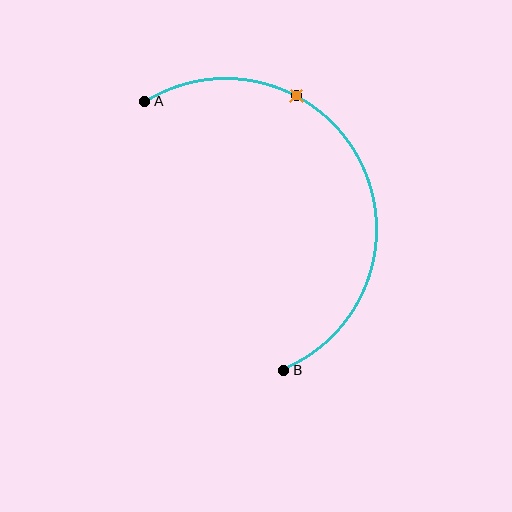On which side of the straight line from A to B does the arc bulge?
The arc bulges to the right of the straight line connecting A and B.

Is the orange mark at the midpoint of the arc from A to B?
No. The orange mark lies on the arc but is closer to endpoint A. The arc midpoint would be at the point on the curve equidistant along the arc from both A and B.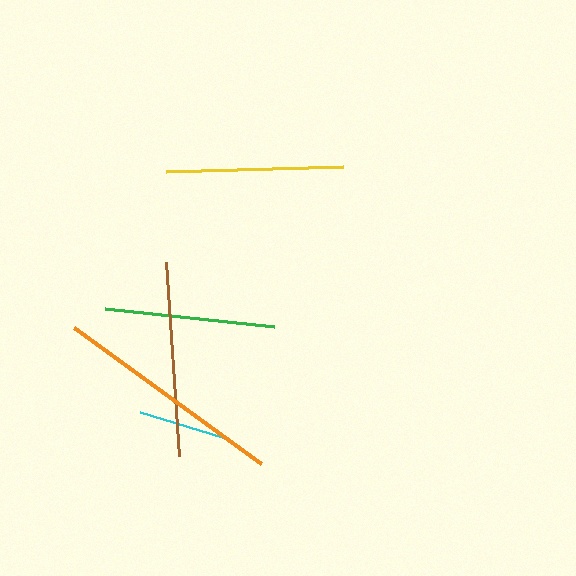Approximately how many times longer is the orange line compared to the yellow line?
The orange line is approximately 1.3 times the length of the yellow line.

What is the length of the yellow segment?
The yellow segment is approximately 177 pixels long.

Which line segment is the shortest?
The cyan line is the shortest at approximately 86 pixels.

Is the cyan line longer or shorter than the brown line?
The brown line is longer than the cyan line.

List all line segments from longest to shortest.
From longest to shortest: orange, brown, yellow, green, cyan.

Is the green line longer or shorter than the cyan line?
The green line is longer than the cyan line.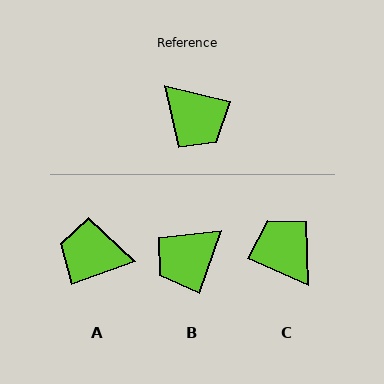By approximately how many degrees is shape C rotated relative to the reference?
Approximately 170 degrees counter-clockwise.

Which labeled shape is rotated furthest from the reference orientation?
C, about 170 degrees away.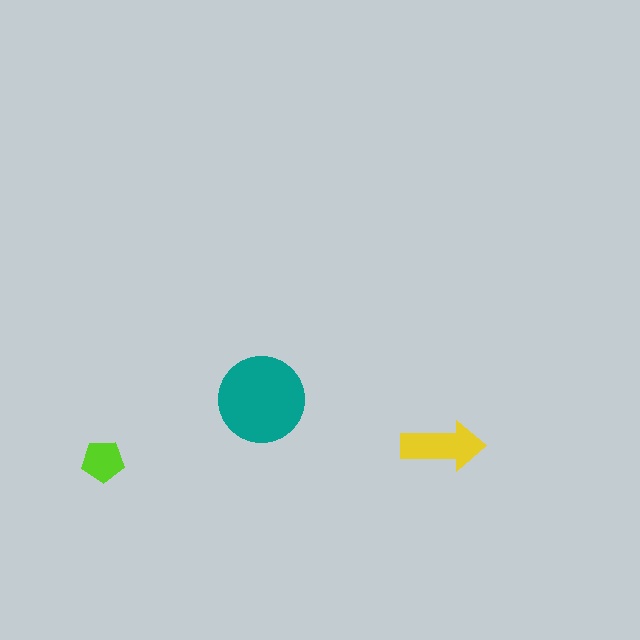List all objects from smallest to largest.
The lime pentagon, the yellow arrow, the teal circle.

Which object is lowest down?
The lime pentagon is bottommost.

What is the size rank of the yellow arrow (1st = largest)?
2nd.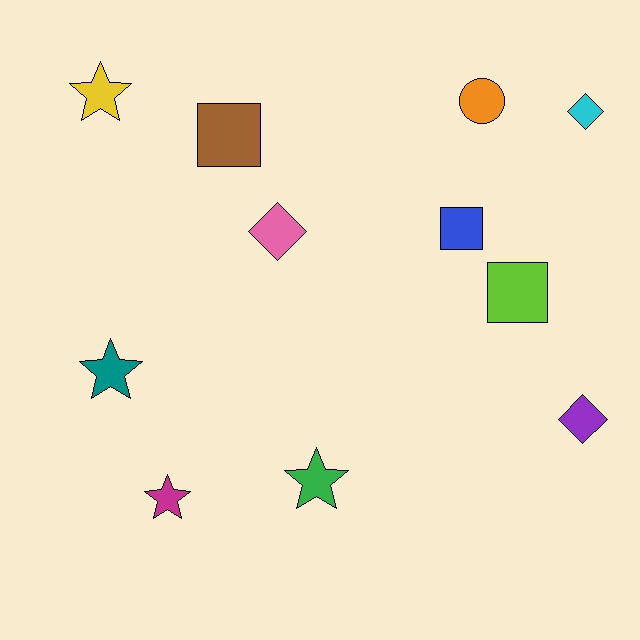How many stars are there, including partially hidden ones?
There are 4 stars.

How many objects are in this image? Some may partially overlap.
There are 11 objects.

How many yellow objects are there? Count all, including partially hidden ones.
There is 1 yellow object.